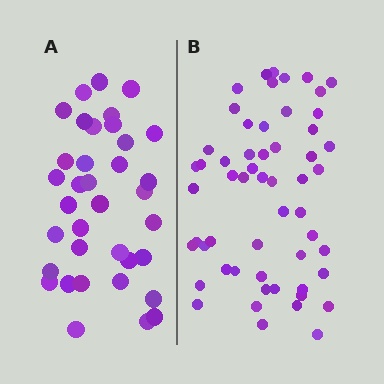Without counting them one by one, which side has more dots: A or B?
Region B (the right region) has more dots.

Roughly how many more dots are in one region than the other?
Region B has approximately 20 more dots than region A.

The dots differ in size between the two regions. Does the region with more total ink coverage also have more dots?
No. Region A has more total ink coverage because its dots are larger, but region B actually contains more individual dots. Total area can be misleading — the number of items is what matters here.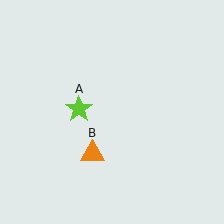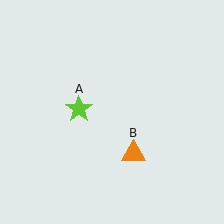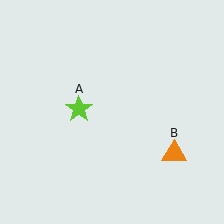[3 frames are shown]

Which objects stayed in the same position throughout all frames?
Lime star (object A) remained stationary.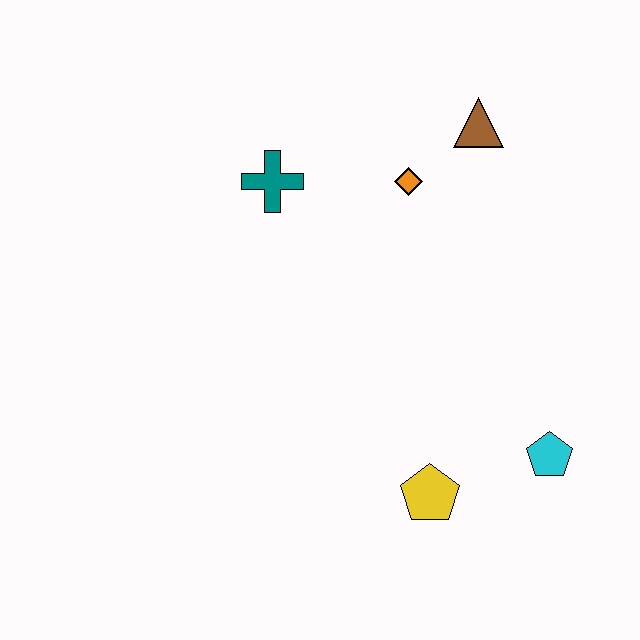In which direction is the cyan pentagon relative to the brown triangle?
The cyan pentagon is below the brown triangle.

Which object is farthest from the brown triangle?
The yellow pentagon is farthest from the brown triangle.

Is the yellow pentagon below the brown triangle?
Yes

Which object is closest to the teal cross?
The orange diamond is closest to the teal cross.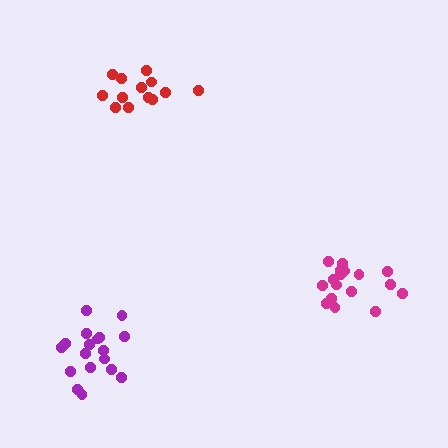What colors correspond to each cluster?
The clusters are colored: red, magenta, purple.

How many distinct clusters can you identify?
There are 3 distinct clusters.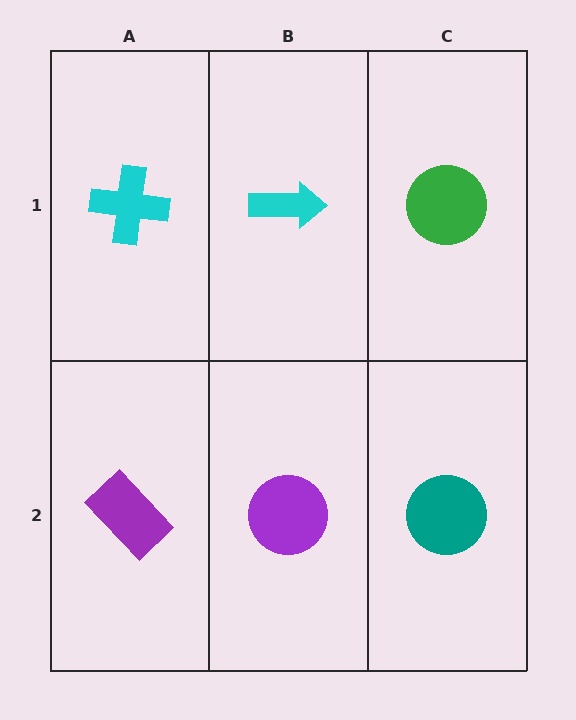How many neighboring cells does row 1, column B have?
3.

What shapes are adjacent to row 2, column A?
A cyan cross (row 1, column A), a purple circle (row 2, column B).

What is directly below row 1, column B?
A purple circle.